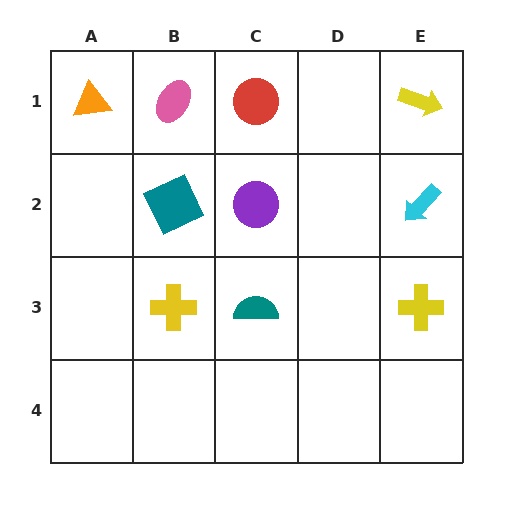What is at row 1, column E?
A yellow arrow.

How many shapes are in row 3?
3 shapes.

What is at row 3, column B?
A yellow cross.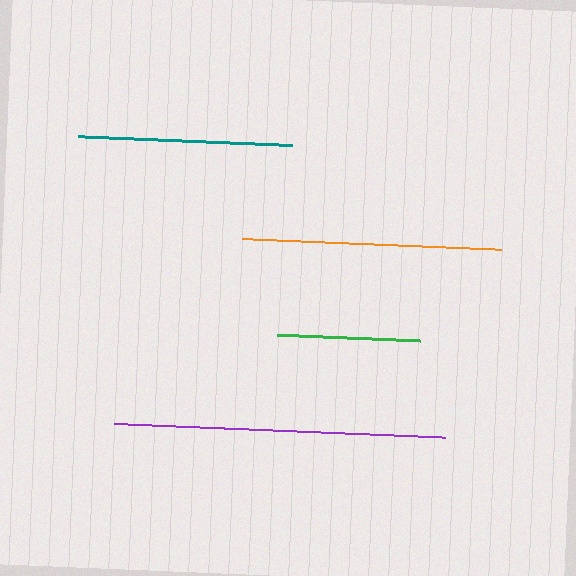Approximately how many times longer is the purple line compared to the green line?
The purple line is approximately 2.3 times the length of the green line.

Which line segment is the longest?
The purple line is the longest at approximately 331 pixels.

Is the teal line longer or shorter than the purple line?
The purple line is longer than the teal line.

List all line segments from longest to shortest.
From longest to shortest: purple, orange, teal, green.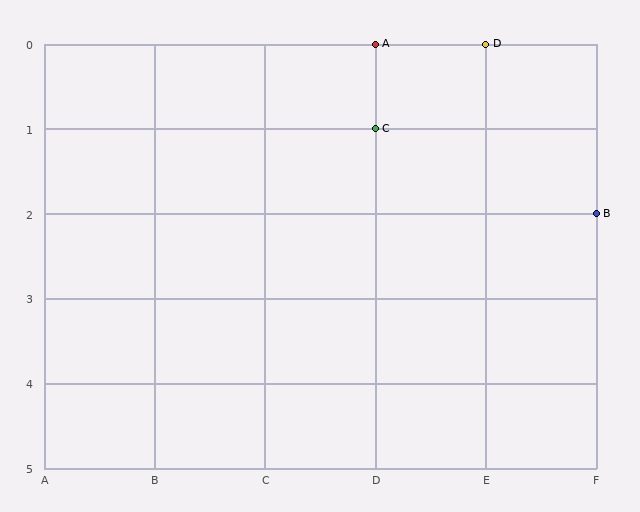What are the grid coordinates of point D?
Point D is at grid coordinates (E, 0).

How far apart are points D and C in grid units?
Points D and C are 1 column and 1 row apart (about 1.4 grid units diagonally).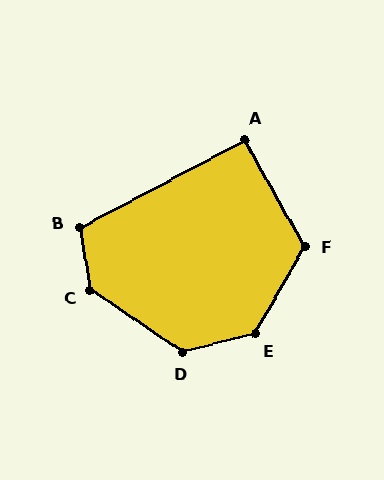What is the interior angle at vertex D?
Approximately 131 degrees (obtuse).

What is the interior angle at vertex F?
Approximately 121 degrees (obtuse).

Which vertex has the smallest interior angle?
A, at approximately 92 degrees.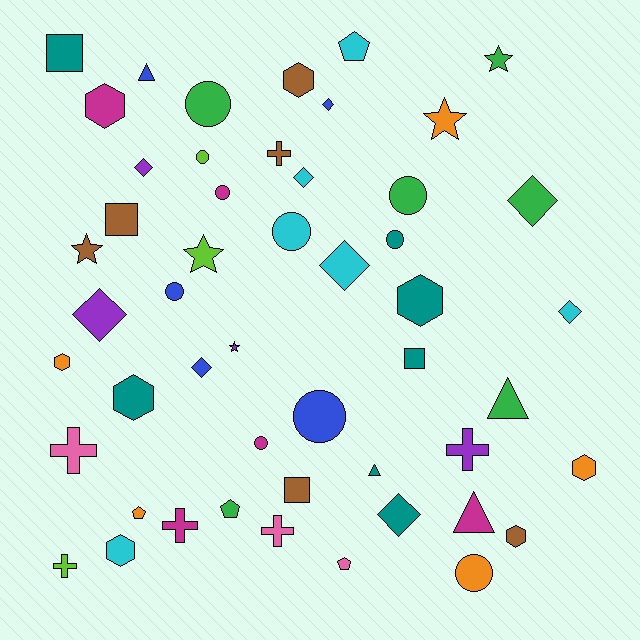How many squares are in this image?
There are 4 squares.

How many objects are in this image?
There are 50 objects.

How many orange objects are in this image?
There are 5 orange objects.